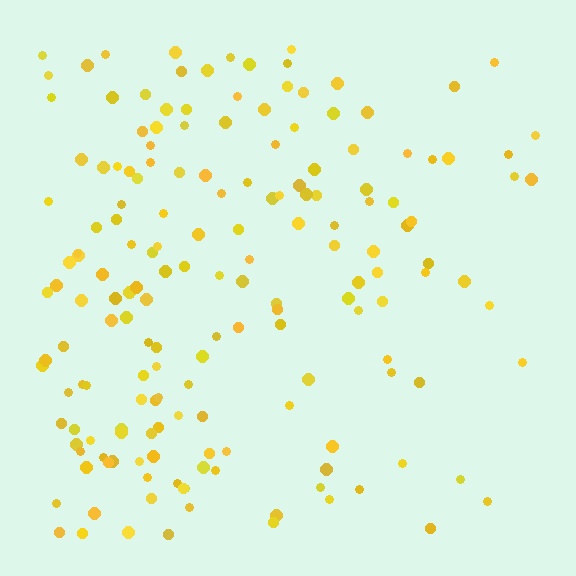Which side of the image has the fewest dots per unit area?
The right.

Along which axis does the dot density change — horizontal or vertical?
Horizontal.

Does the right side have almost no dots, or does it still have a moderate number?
Still a moderate number, just noticeably fewer than the left.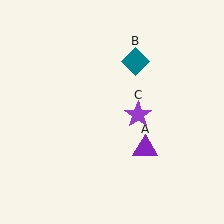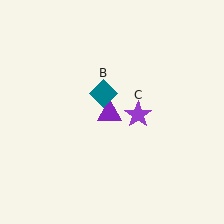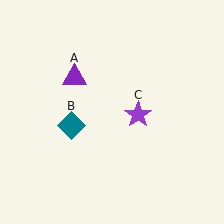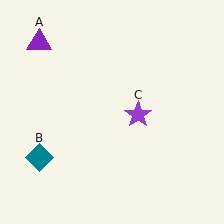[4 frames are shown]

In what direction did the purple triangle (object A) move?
The purple triangle (object A) moved up and to the left.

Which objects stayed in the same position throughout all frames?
Purple star (object C) remained stationary.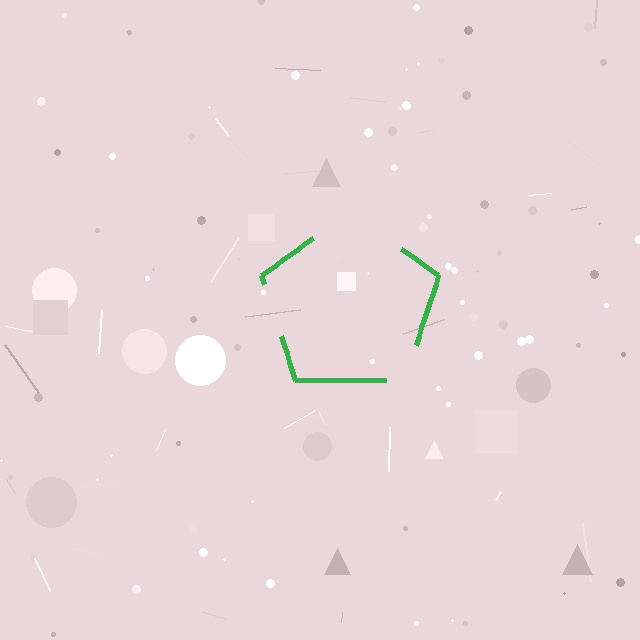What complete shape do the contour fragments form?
The contour fragments form a pentagon.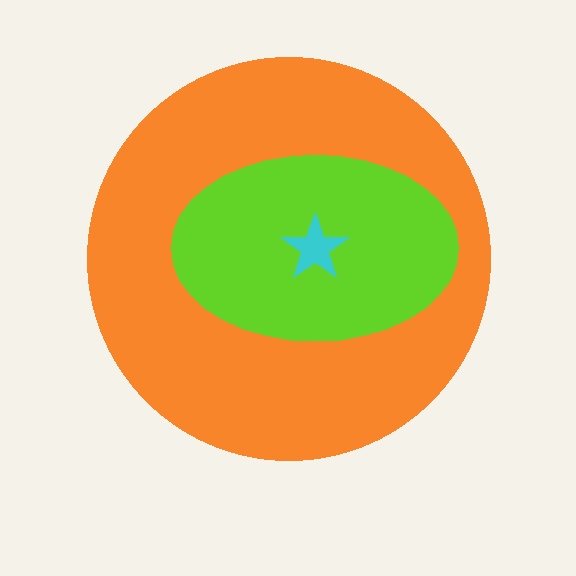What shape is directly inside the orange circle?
The lime ellipse.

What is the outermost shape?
The orange circle.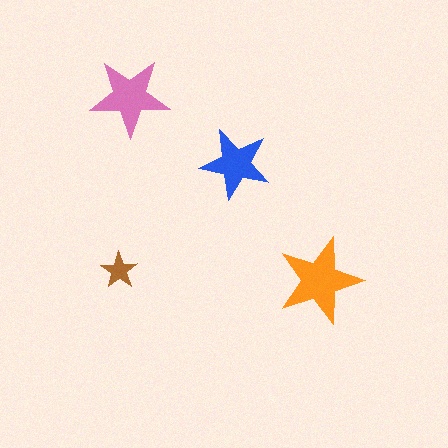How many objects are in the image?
There are 4 objects in the image.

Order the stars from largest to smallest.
the orange one, the pink one, the blue one, the brown one.